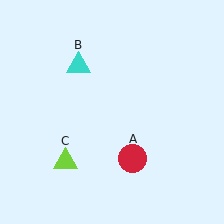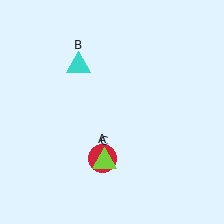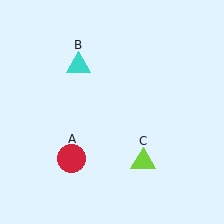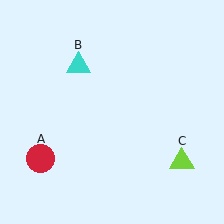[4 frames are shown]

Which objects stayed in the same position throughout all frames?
Cyan triangle (object B) remained stationary.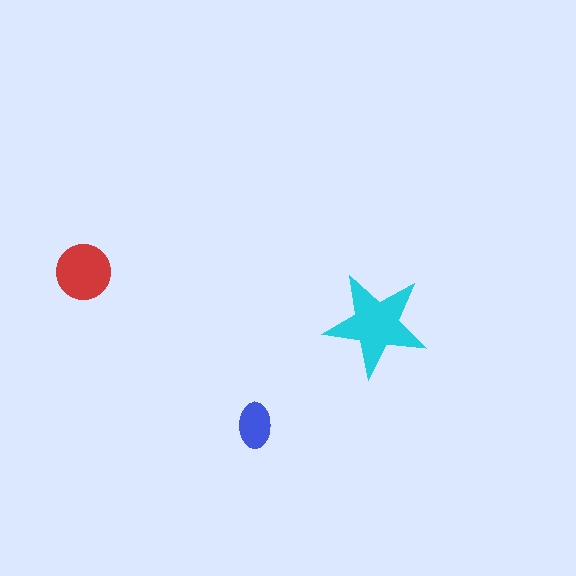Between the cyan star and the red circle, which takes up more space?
The cyan star.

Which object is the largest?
The cyan star.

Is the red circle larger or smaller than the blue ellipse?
Larger.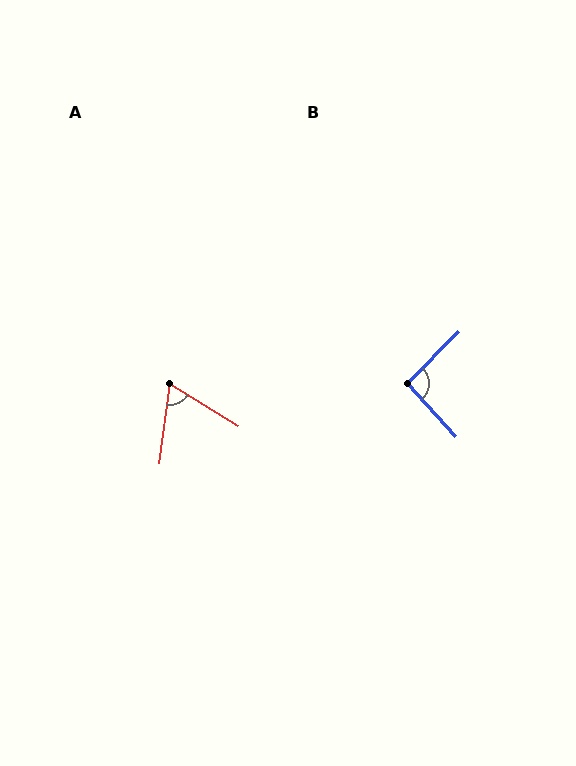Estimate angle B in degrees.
Approximately 93 degrees.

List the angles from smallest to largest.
A (66°), B (93°).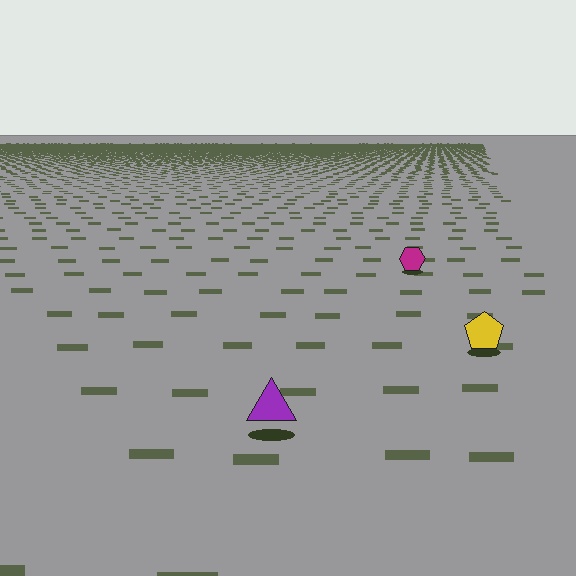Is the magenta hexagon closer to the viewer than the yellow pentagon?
No. The yellow pentagon is closer — you can tell from the texture gradient: the ground texture is coarser near it.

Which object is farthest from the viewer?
The magenta hexagon is farthest from the viewer. It appears smaller and the ground texture around it is denser.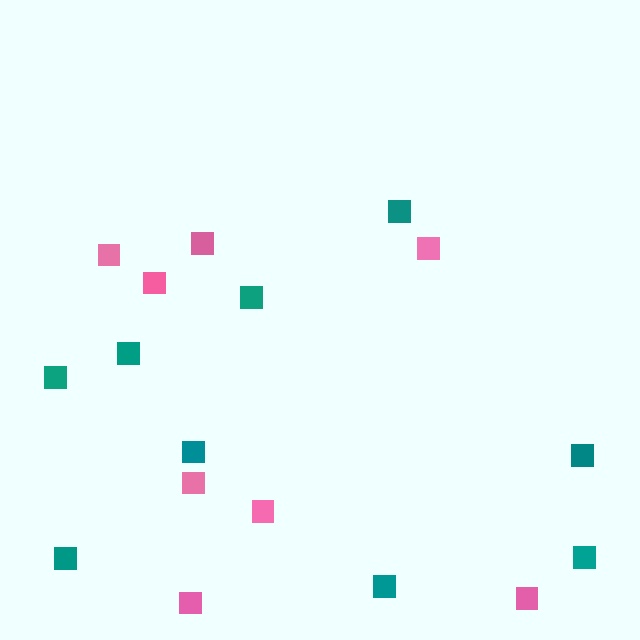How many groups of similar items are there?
There are 2 groups: one group of pink squares (8) and one group of teal squares (9).